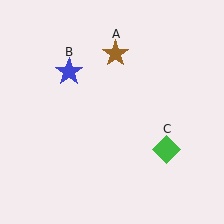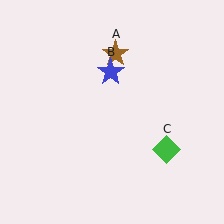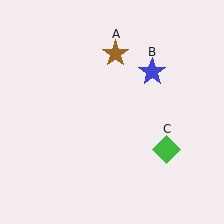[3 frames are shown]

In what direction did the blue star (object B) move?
The blue star (object B) moved right.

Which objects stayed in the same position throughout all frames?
Brown star (object A) and green diamond (object C) remained stationary.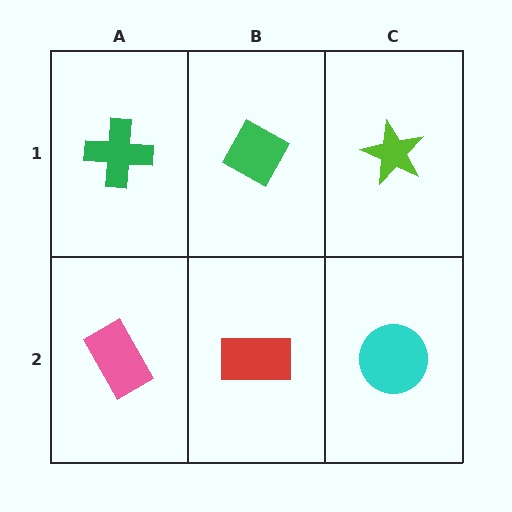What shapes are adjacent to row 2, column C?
A lime star (row 1, column C), a red rectangle (row 2, column B).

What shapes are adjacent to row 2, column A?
A green cross (row 1, column A), a red rectangle (row 2, column B).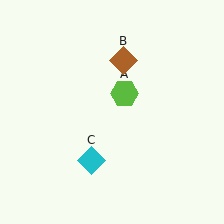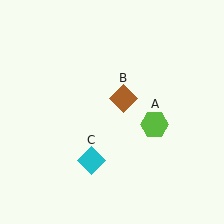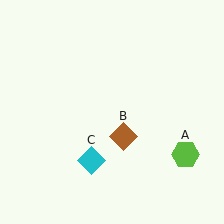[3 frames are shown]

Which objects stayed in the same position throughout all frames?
Cyan diamond (object C) remained stationary.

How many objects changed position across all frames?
2 objects changed position: lime hexagon (object A), brown diamond (object B).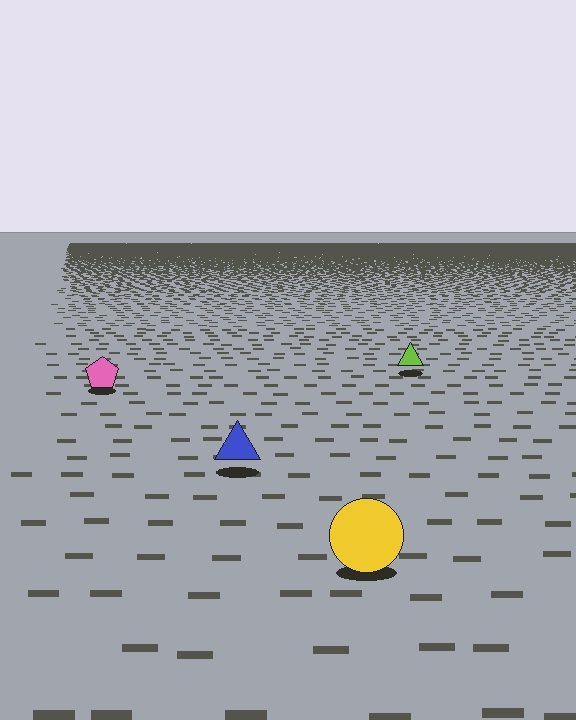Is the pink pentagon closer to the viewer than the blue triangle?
No. The blue triangle is closer — you can tell from the texture gradient: the ground texture is coarser near it.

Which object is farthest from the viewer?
The lime triangle is farthest from the viewer. It appears smaller and the ground texture around it is denser.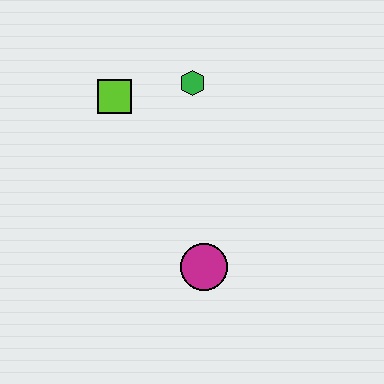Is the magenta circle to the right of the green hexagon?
Yes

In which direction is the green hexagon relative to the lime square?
The green hexagon is to the right of the lime square.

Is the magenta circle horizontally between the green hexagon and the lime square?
No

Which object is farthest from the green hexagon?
The magenta circle is farthest from the green hexagon.